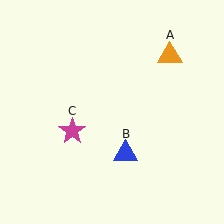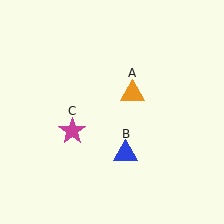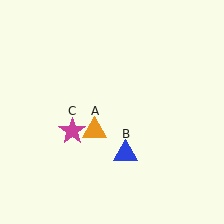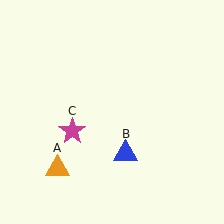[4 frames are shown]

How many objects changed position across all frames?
1 object changed position: orange triangle (object A).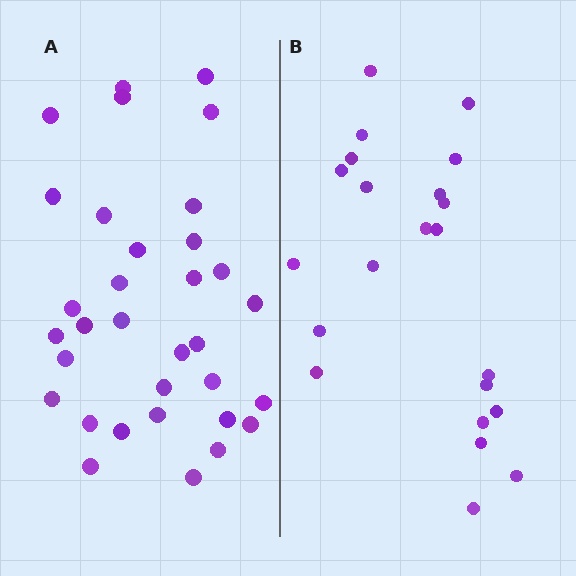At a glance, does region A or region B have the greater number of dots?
Region A (the left region) has more dots.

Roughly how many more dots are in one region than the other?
Region A has roughly 12 or so more dots than region B.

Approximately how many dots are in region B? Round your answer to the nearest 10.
About 20 dots. (The exact count is 22, which rounds to 20.)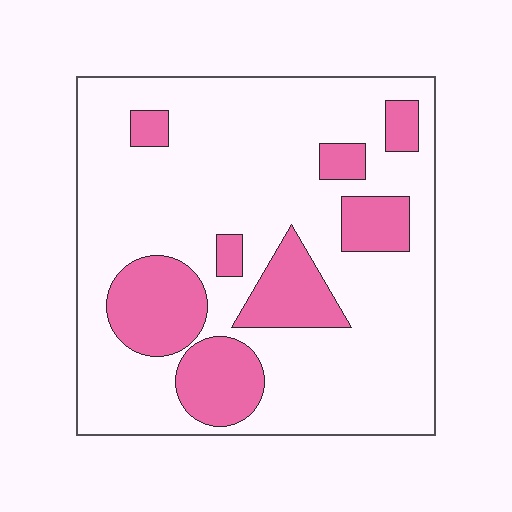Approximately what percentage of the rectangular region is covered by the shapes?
Approximately 25%.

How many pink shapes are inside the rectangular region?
8.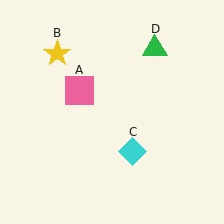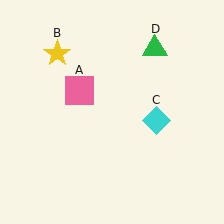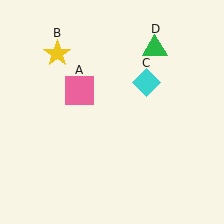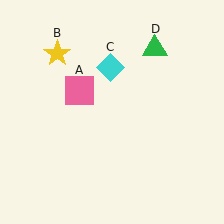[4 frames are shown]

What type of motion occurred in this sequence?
The cyan diamond (object C) rotated counterclockwise around the center of the scene.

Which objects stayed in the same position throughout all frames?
Pink square (object A) and yellow star (object B) and green triangle (object D) remained stationary.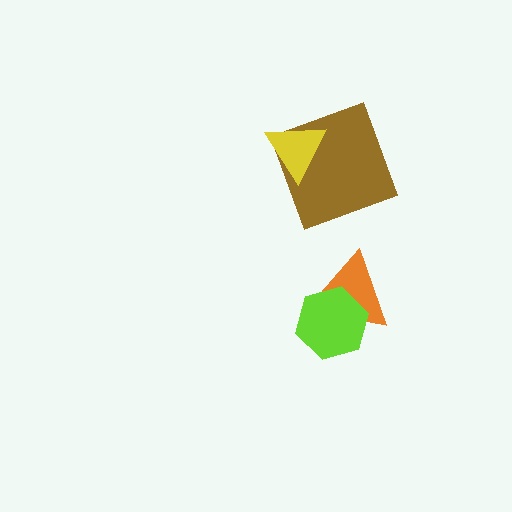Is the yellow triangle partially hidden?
No, no other shape covers it.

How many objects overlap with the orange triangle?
1 object overlaps with the orange triangle.